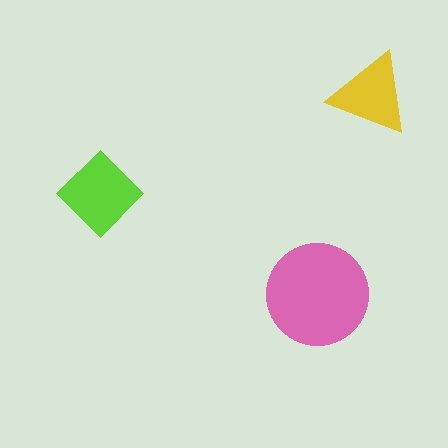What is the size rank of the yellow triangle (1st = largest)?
3rd.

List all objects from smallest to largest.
The yellow triangle, the lime diamond, the pink circle.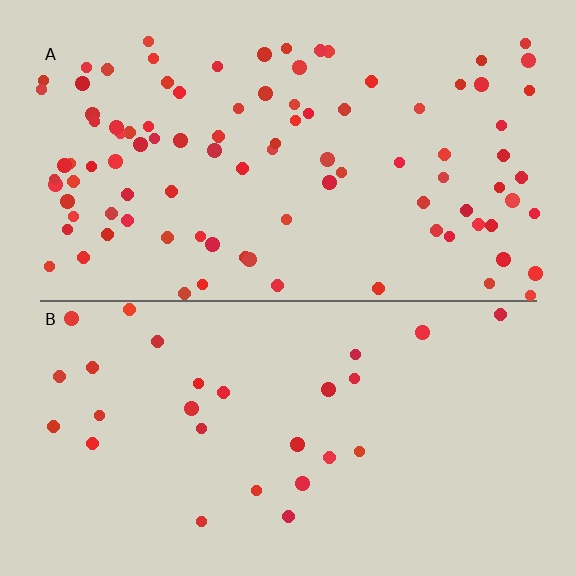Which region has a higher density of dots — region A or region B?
A (the top).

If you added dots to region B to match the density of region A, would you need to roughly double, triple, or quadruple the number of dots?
Approximately triple.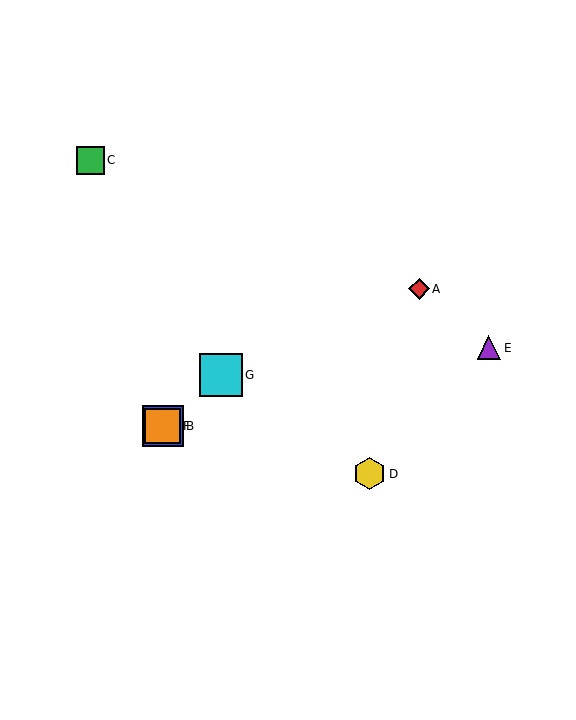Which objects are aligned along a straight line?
Objects B, F, G are aligned along a straight line.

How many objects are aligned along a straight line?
3 objects (B, F, G) are aligned along a straight line.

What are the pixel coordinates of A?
Object A is at (419, 289).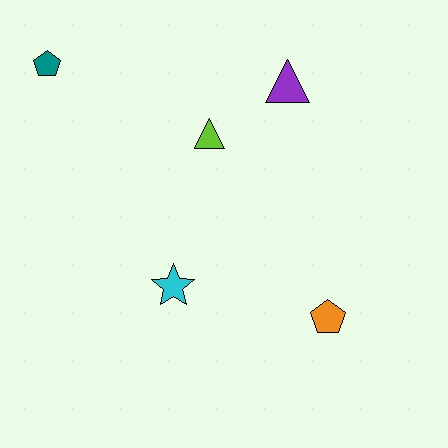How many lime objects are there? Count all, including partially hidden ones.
There is 1 lime object.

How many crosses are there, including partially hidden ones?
There are no crosses.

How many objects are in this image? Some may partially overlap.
There are 5 objects.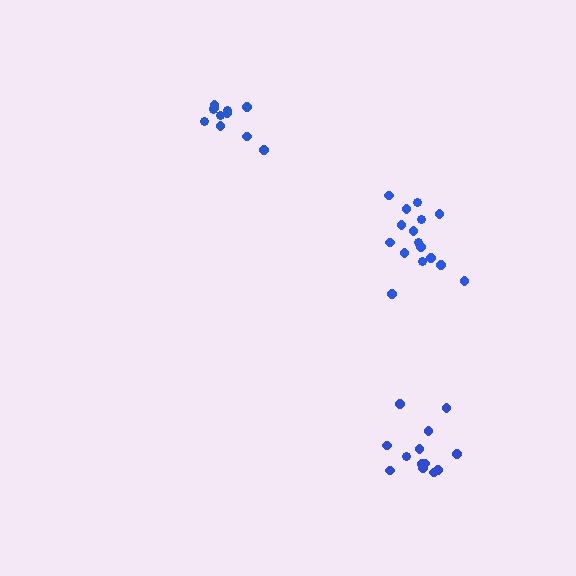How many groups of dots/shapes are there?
There are 3 groups.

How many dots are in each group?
Group 1: 11 dots, Group 2: 16 dots, Group 3: 13 dots (40 total).